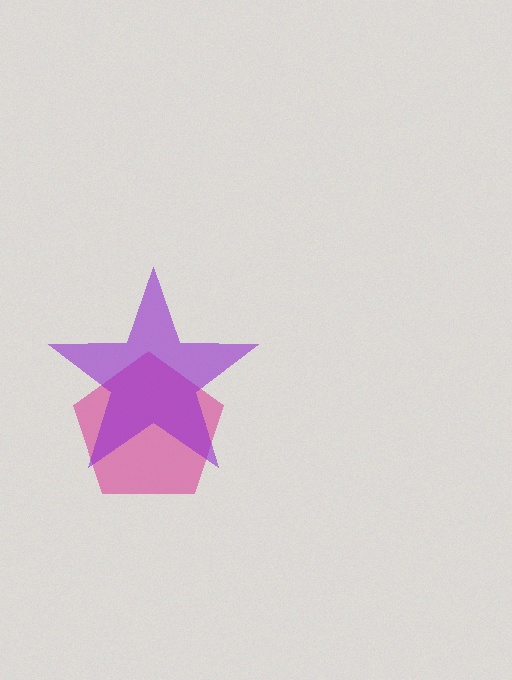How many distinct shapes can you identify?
There are 2 distinct shapes: a pink pentagon, a purple star.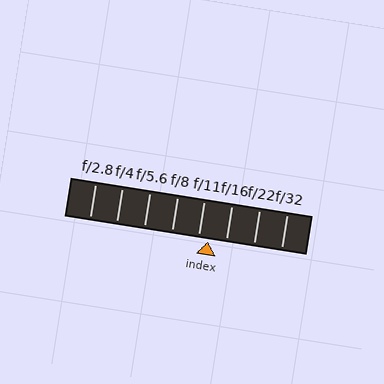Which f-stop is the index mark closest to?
The index mark is closest to f/11.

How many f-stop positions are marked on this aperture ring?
There are 8 f-stop positions marked.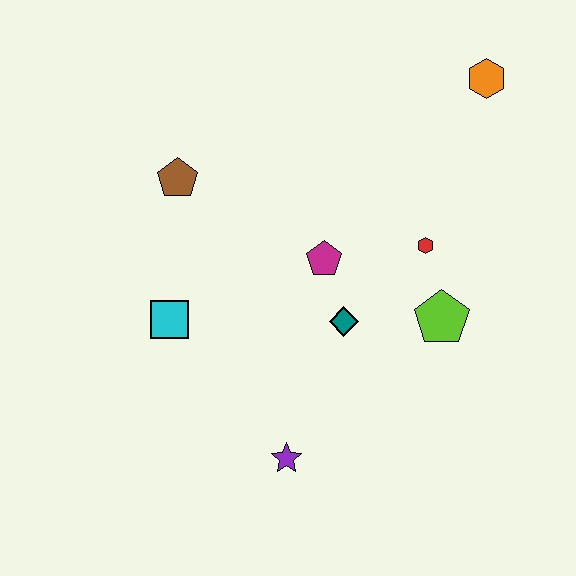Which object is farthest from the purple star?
The orange hexagon is farthest from the purple star.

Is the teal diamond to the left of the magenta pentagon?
No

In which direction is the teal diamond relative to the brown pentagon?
The teal diamond is to the right of the brown pentagon.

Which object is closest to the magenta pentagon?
The teal diamond is closest to the magenta pentagon.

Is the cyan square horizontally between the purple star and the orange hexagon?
No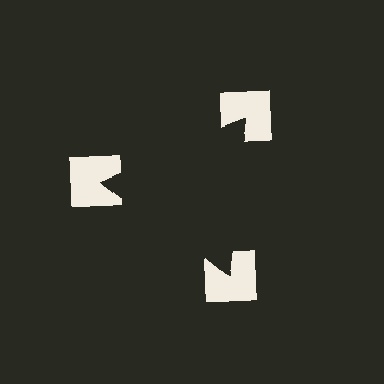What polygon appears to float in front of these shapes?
An illusory triangle — its edges are inferred from the aligned wedge cuts in the notched squares, not physically drawn.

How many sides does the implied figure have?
3 sides.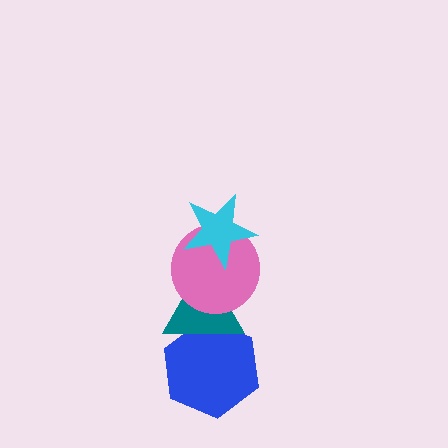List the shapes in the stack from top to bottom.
From top to bottom: the cyan star, the pink circle, the teal triangle, the blue hexagon.